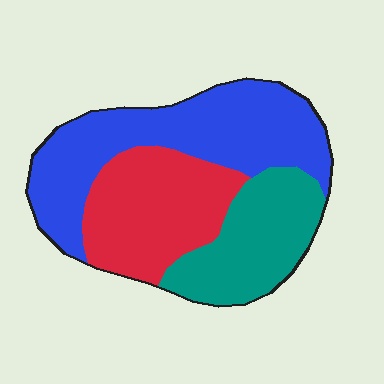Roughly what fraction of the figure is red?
Red takes up between a sixth and a third of the figure.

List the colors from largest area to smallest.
From largest to smallest: blue, red, teal.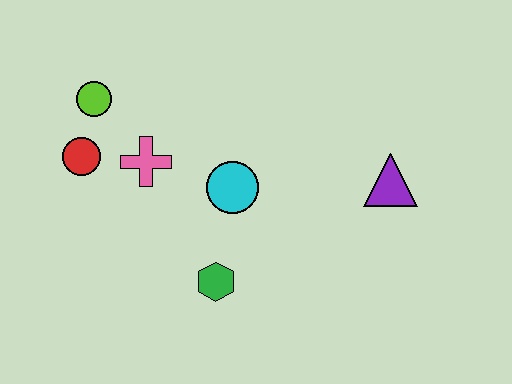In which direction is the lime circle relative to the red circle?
The lime circle is above the red circle.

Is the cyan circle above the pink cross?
No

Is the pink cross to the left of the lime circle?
No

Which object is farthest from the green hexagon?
The lime circle is farthest from the green hexagon.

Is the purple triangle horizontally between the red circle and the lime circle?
No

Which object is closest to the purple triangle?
The cyan circle is closest to the purple triangle.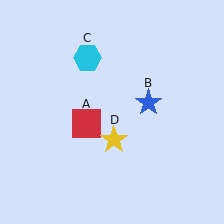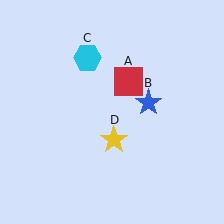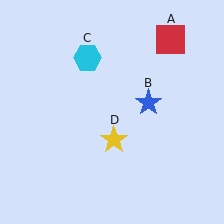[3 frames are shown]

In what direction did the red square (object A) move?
The red square (object A) moved up and to the right.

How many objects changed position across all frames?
1 object changed position: red square (object A).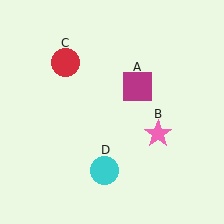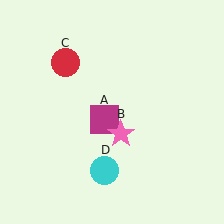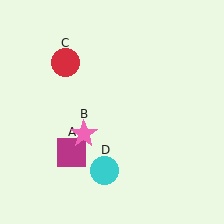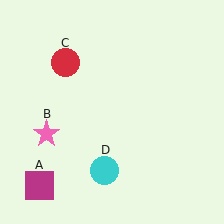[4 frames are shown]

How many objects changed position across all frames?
2 objects changed position: magenta square (object A), pink star (object B).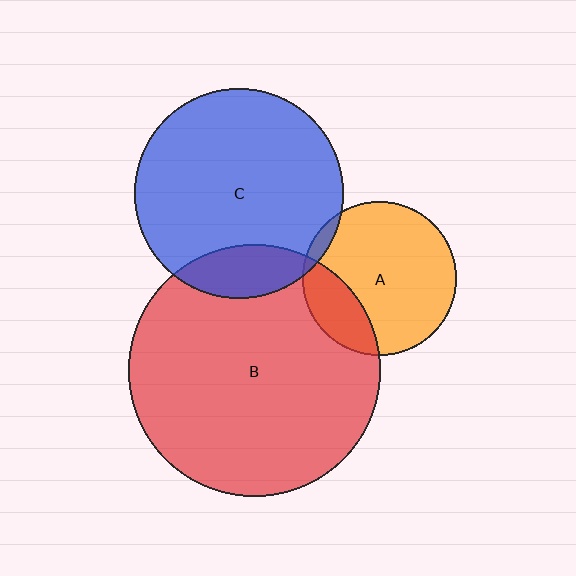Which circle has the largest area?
Circle B (red).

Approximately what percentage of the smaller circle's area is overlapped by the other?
Approximately 15%.